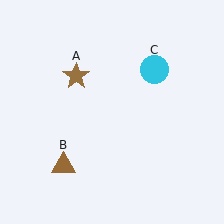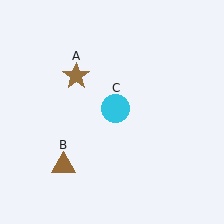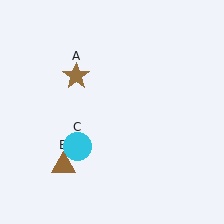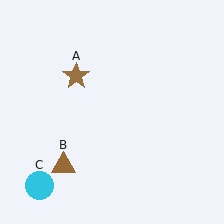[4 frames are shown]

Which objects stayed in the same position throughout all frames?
Brown star (object A) and brown triangle (object B) remained stationary.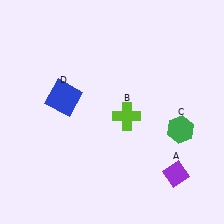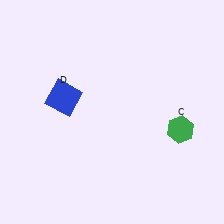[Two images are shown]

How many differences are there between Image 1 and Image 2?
There are 2 differences between the two images.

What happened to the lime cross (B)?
The lime cross (B) was removed in Image 2. It was in the bottom-right area of Image 1.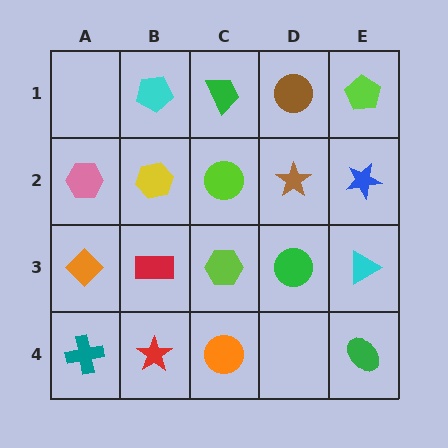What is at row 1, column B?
A cyan pentagon.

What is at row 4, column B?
A red star.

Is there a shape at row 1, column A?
No, that cell is empty.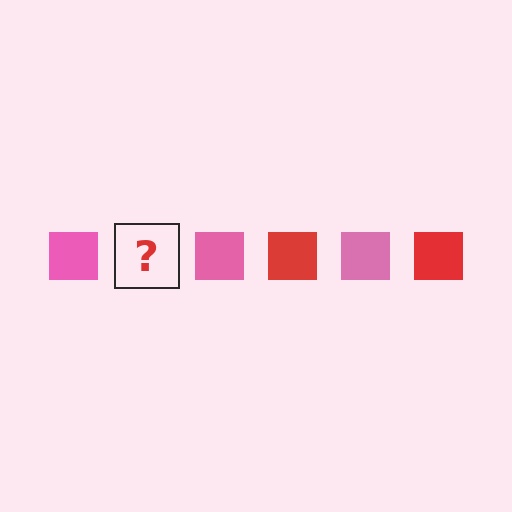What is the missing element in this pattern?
The missing element is a red square.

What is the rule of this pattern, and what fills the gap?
The rule is that the pattern cycles through pink, red squares. The gap should be filled with a red square.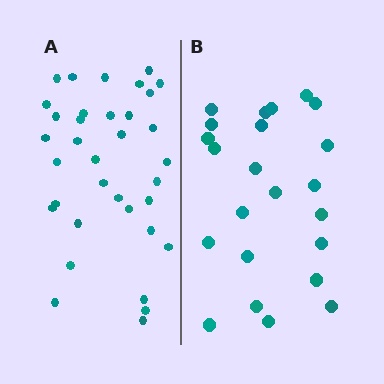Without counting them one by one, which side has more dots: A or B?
Region A (the left region) has more dots.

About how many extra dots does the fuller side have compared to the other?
Region A has roughly 12 or so more dots than region B.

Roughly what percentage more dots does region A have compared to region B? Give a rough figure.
About 50% more.